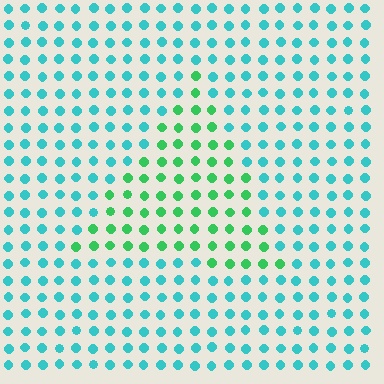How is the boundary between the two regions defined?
The boundary is defined purely by a slight shift in hue (about 44 degrees). Spacing, size, and orientation are identical on both sides.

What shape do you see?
I see a triangle.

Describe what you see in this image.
The image is filled with small cyan elements in a uniform arrangement. A triangle-shaped region is visible where the elements are tinted to a slightly different hue, forming a subtle color boundary.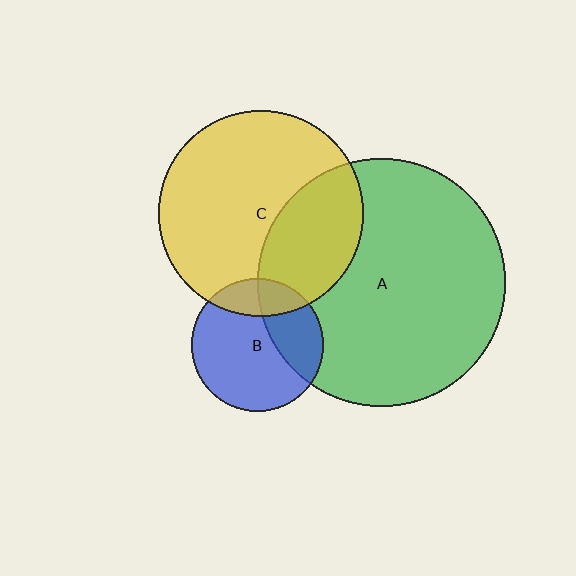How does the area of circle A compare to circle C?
Approximately 1.5 times.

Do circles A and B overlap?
Yes.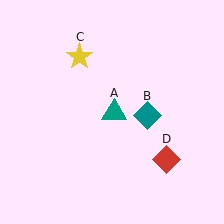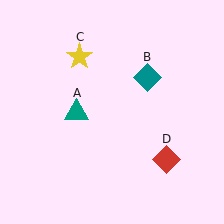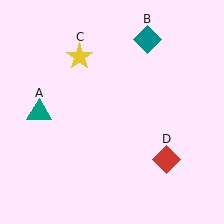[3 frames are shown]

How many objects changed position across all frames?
2 objects changed position: teal triangle (object A), teal diamond (object B).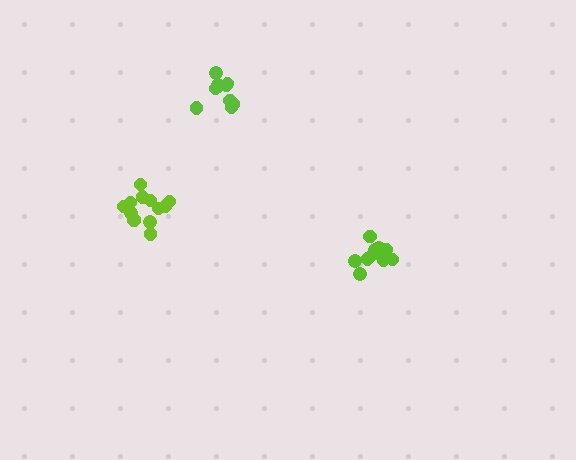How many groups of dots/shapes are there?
There are 3 groups.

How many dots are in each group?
Group 1: 12 dots, Group 2: 13 dots, Group 3: 10 dots (35 total).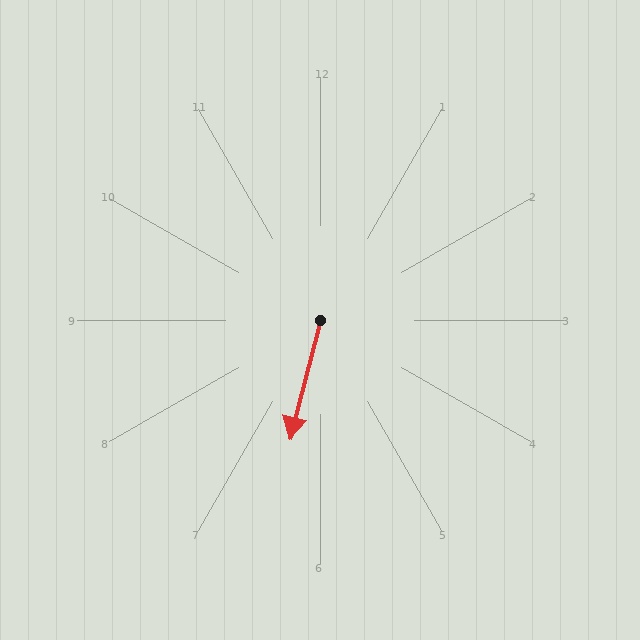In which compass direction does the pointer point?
South.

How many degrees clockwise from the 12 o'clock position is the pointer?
Approximately 195 degrees.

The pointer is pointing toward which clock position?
Roughly 6 o'clock.